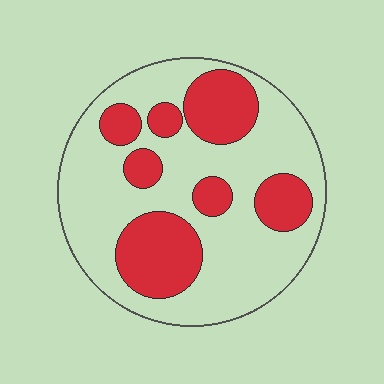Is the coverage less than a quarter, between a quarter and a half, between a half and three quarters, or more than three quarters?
Between a quarter and a half.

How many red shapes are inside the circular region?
7.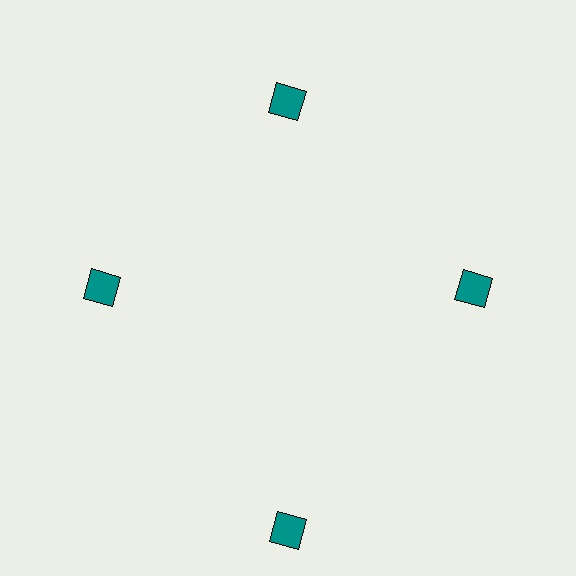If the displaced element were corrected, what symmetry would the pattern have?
It would have 4-fold rotational symmetry — the pattern would map onto itself every 90 degrees.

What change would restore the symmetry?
The symmetry would be restored by moving it inward, back onto the ring so that all 4 squares sit at equal angles and equal distance from the center.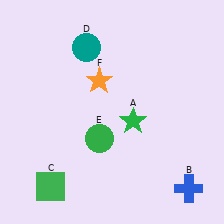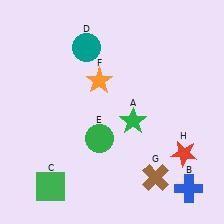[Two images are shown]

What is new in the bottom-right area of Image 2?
A brown cross (G) was added in the bottom-right area of Image 2.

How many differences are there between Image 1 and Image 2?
There are 2 differences between the two images.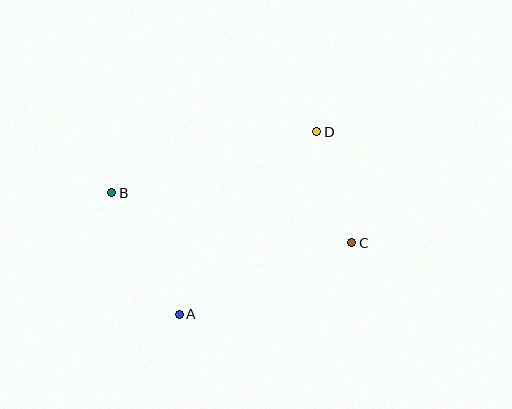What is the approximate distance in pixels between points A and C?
The distance between A and C is approximately 187 pixels.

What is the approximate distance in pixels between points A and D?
The distance between A and D is approximately 228 pixels.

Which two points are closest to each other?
Points C and D are closest to each other.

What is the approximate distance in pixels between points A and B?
The distance between A and B is approximately 139 pixels.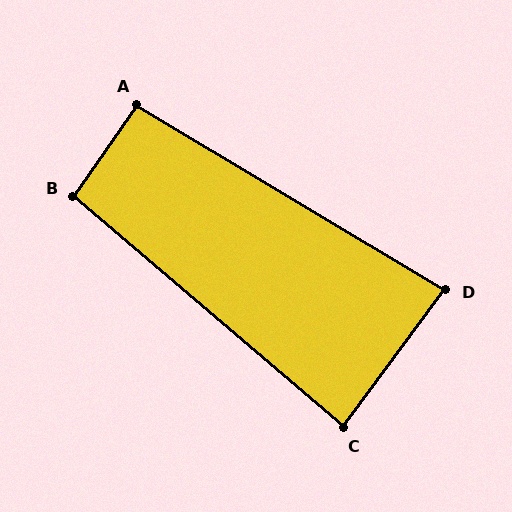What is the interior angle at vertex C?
Approximately 86 degrees (approximately right).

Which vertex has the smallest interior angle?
D, at approximately 84 degrees.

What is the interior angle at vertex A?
Approximately 94 degrees (approximately right).